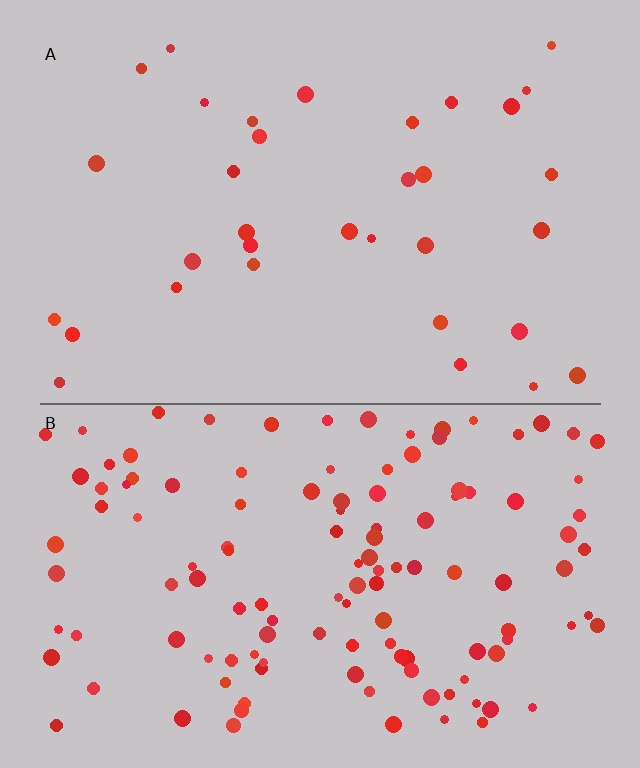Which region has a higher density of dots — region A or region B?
B (the bottom).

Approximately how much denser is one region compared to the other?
Approximately 3.8× — region B over region A.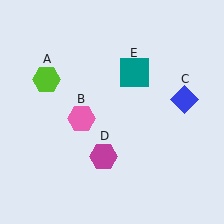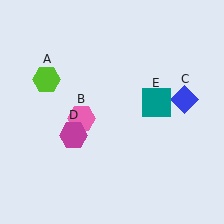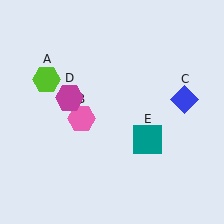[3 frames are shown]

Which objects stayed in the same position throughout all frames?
Lime hexagon (object A) and pink hexagon (object B) and blue diamond (object C) remained stationary.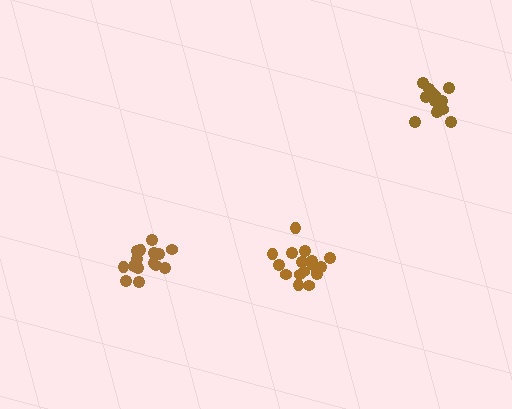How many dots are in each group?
Group 1: 17 dots, Group 2: 15 dots, Group 3: 15 dots (47 total).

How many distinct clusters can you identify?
There are 3 distinct clusters.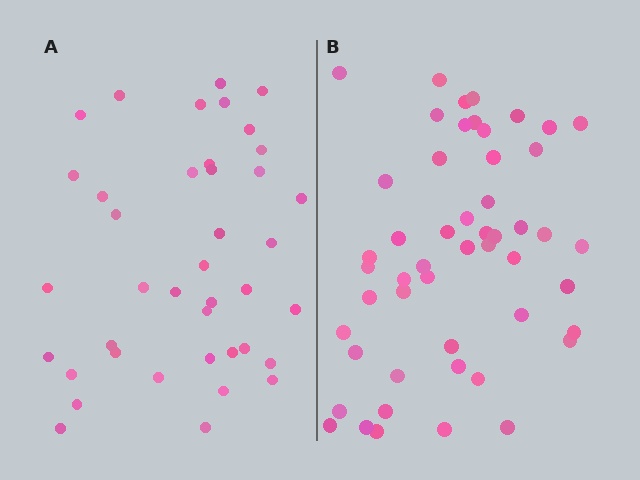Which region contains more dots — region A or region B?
Region B (the right region) has more dots.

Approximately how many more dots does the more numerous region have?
Region B has roughly 12 or so more dots than region A.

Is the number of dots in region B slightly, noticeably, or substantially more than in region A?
Region B has noticeably more, but not dramatically so. The ratio is roughly 1.3 to 1.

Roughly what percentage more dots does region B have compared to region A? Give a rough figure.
About 30% more.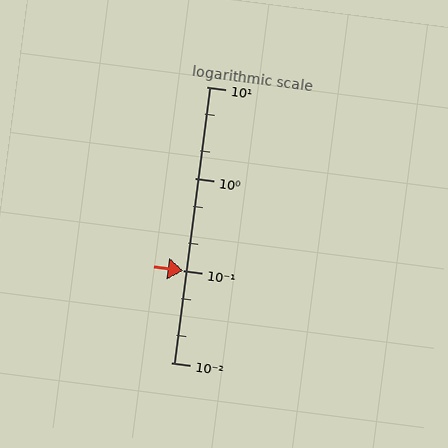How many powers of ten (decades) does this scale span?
The scale spans 3 decades, from 0.01 to 10.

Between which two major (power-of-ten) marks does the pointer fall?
The pointer is between 0.01 and 0.1.